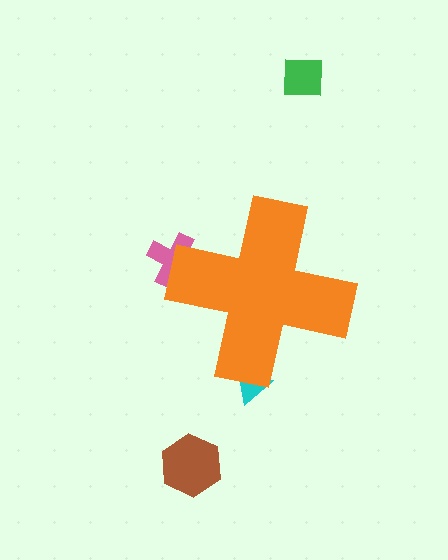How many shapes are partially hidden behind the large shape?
2 shapes are partially hidden.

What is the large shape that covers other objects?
An orange cross.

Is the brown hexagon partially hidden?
No, the brown hexagon is fully visible.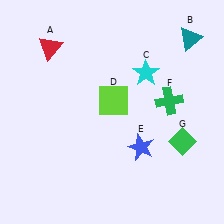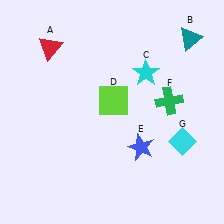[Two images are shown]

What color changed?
The diamond (G) changed from green in Image 1 to cyan in Image 2.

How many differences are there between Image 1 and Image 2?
There is 1 difference between the two images.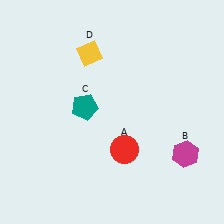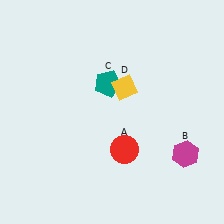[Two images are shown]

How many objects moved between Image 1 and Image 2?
2 objects moved between the two images.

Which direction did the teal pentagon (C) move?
The teal pentagon (C) moved right.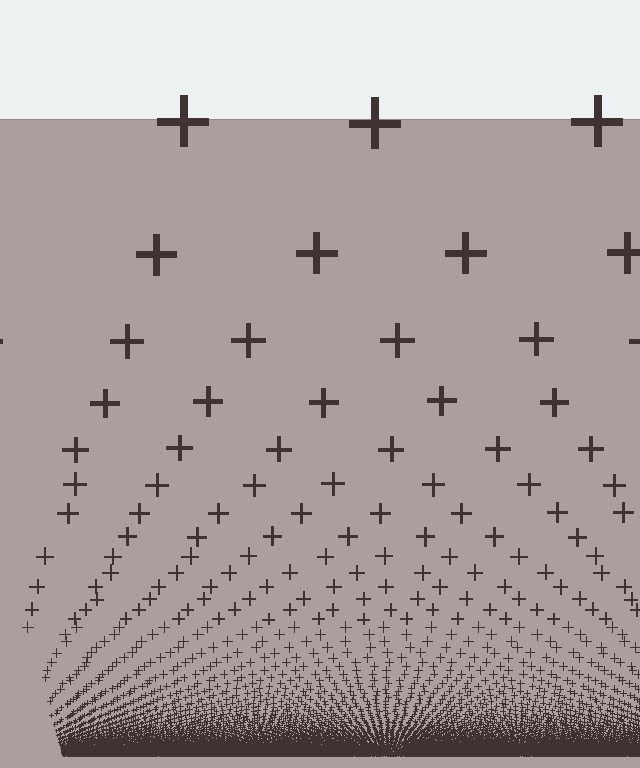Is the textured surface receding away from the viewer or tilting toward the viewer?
The surface appears to tilt toward the viewer. Texture elements get larger and sparser toward the top.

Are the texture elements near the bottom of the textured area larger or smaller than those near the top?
Smaller. The gradient is inverted — elements near the bottom are smaller and denser.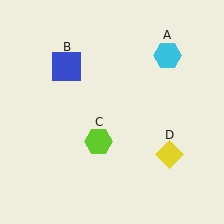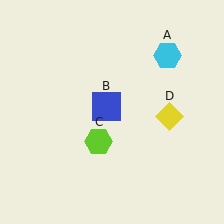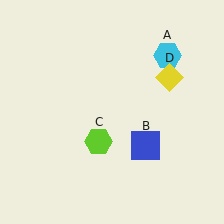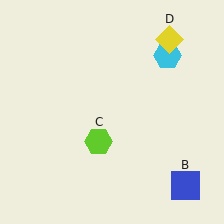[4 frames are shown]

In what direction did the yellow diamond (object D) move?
The yellow diamond (object D) moved up.